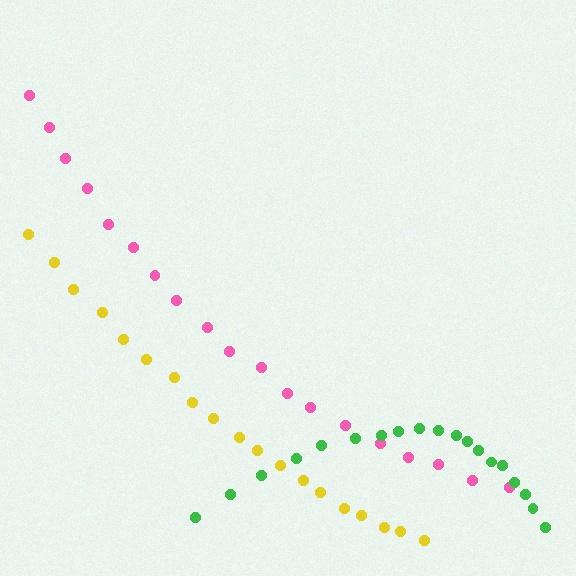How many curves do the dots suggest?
There are 3 distinct paths.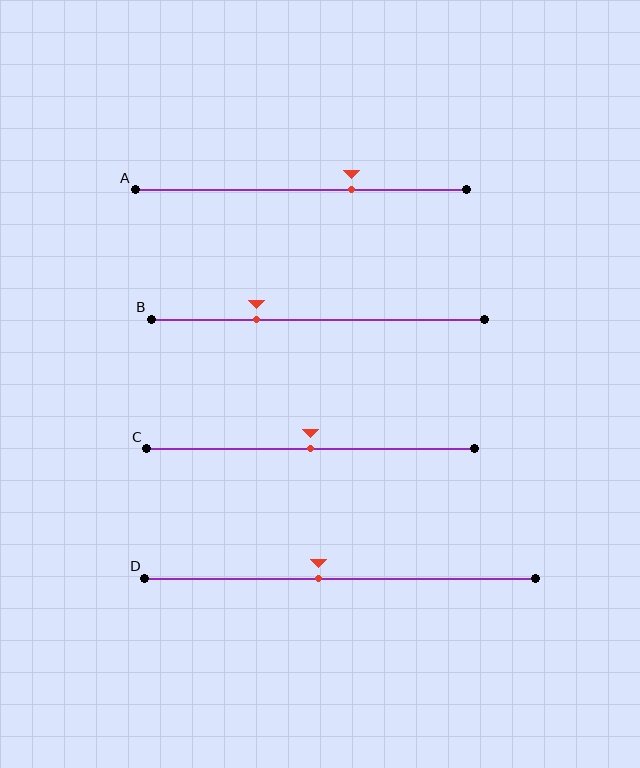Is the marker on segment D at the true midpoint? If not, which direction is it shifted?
No, the marker on segment D is shifted to the left by about 5% of the segment length.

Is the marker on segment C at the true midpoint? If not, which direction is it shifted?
Yes, the marker on segment C is at the true midpoint.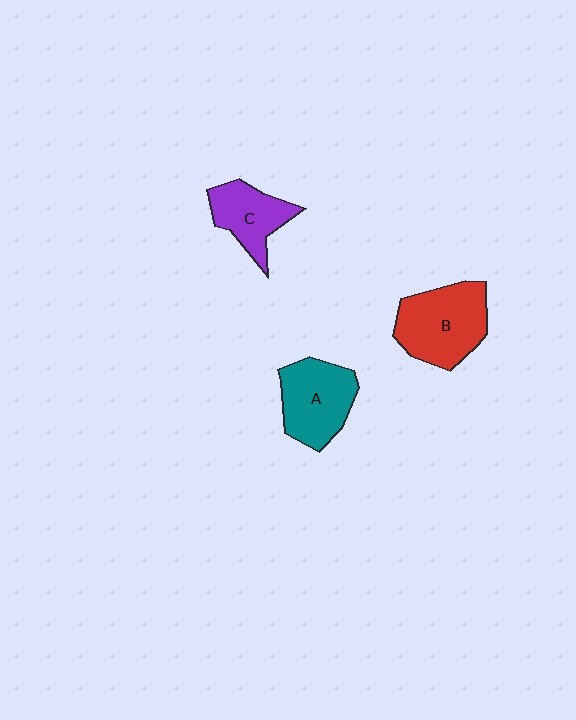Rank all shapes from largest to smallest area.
From largest to smallest: B (red), A (teal), C (purple).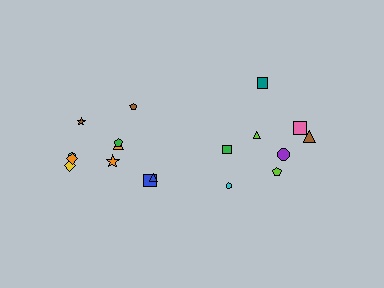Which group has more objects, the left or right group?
The left group.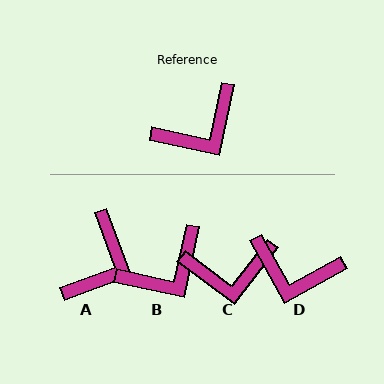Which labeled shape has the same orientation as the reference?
B.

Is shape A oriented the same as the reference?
No, it is off by about 32 degrees.